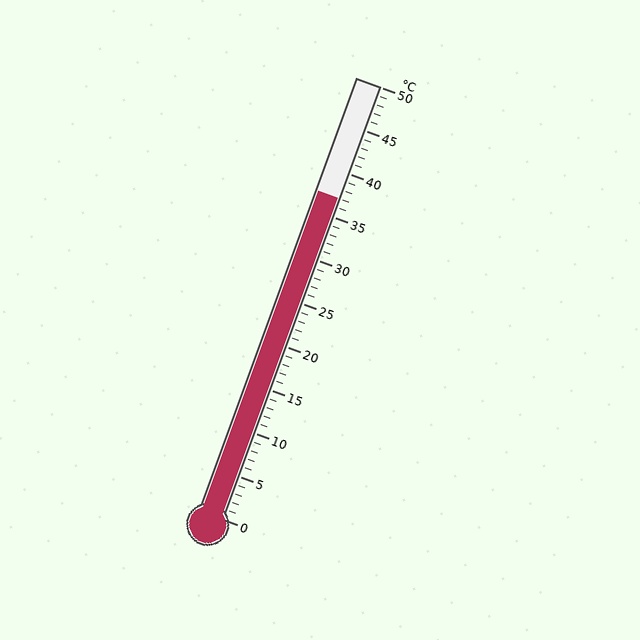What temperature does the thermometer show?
The thermometer shows approximately 37°C.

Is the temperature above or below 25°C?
The temperature is above 25°C.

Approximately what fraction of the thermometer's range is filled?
The thermometer is filled to approximately 75% of its range.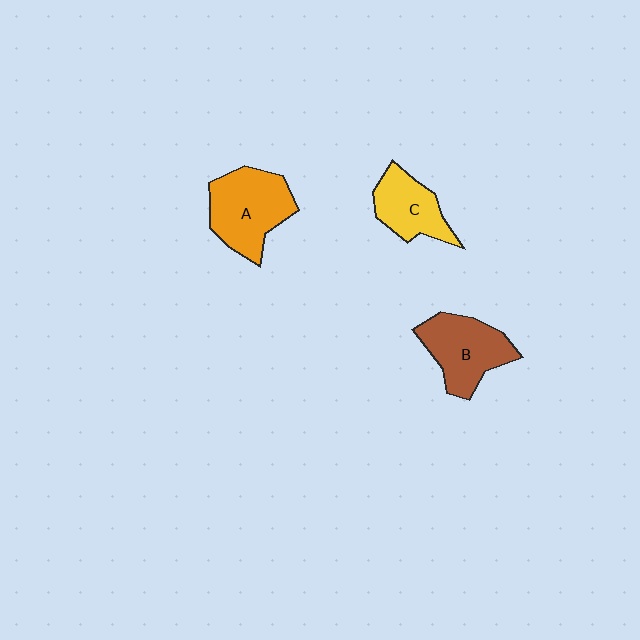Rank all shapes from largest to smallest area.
From largest to smallest: A (orange), B (brown), C (yellow).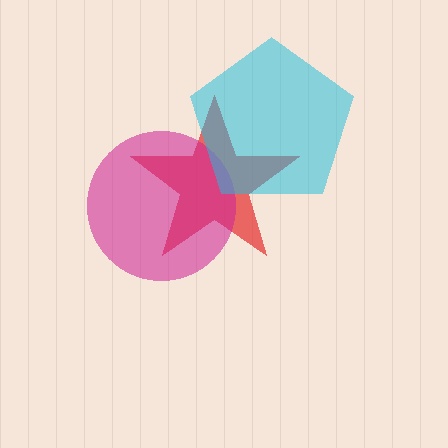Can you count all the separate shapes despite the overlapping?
Yes, there are 3 separate shapes.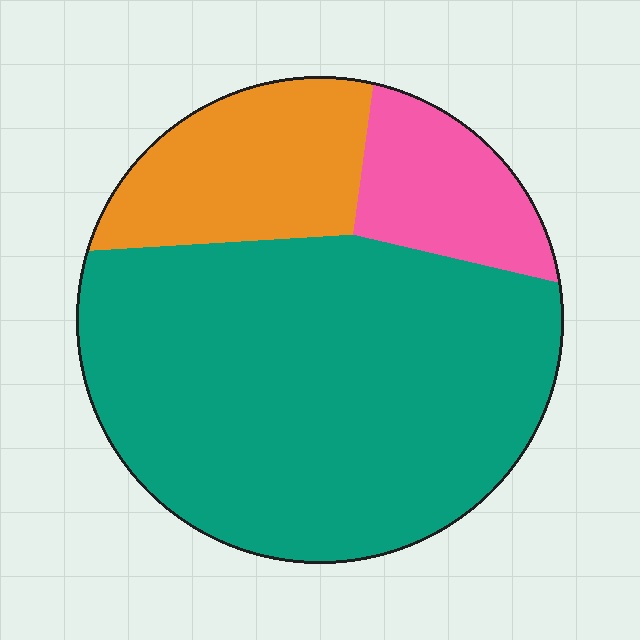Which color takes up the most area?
Teal, at roughly 70%.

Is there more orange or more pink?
Orange.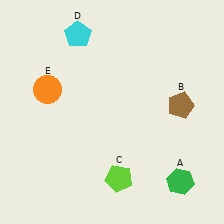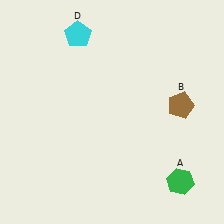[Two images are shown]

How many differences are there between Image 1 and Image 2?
There are 2 differences between the two images.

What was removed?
The orange circle (E), the lime pentagon (C) were removed in Image 2.